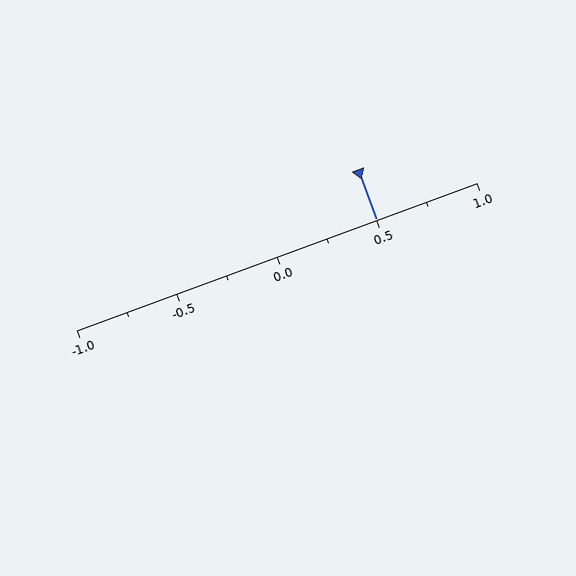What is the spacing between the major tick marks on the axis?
The major ticks are spaced 0.5 apart.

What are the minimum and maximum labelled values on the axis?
The axis runs from -1.0 to 1.0.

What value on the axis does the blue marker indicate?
The marker indicates approximately 0.5.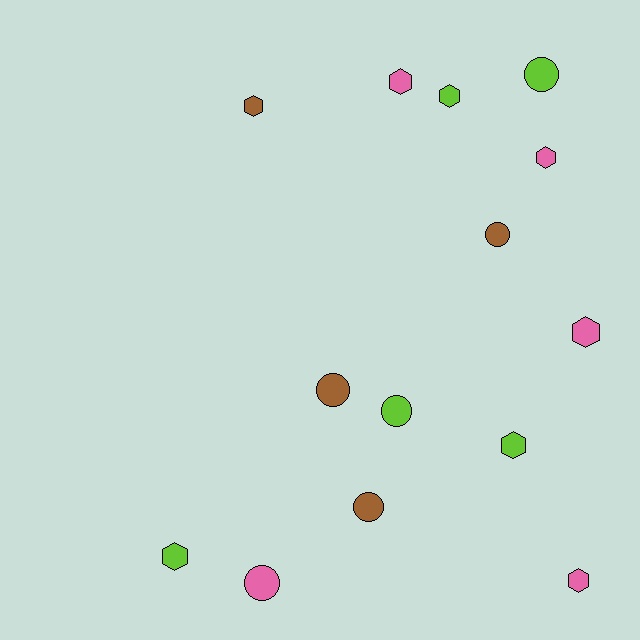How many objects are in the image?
There are 14 objects.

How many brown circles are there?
There are 3 brown circles.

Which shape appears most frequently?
Hexagon, with 8 objects.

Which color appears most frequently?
Lime, with 5 objects.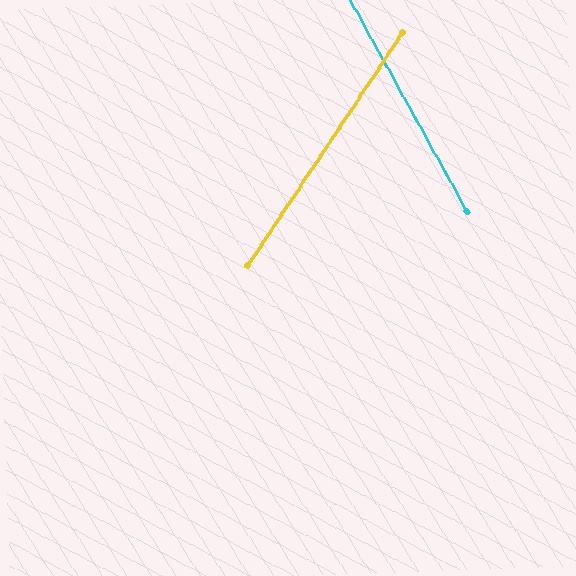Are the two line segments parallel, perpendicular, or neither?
Neither parallel nor perpendicular — they differ by about 63°.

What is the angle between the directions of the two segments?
Approximately 63 degrees.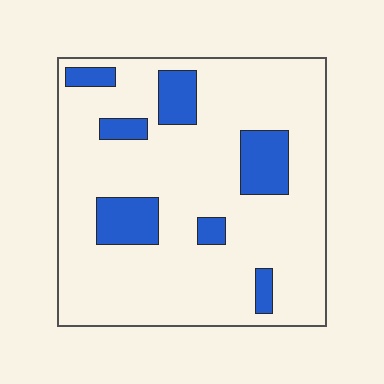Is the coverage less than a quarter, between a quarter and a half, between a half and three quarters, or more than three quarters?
Less than a quarter.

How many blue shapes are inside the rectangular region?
7.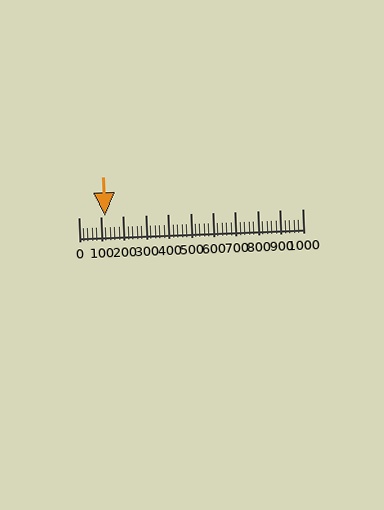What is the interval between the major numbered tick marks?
The major tick marks are spaced 100 units apart.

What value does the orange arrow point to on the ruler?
The orange arrow points to approximately 120.